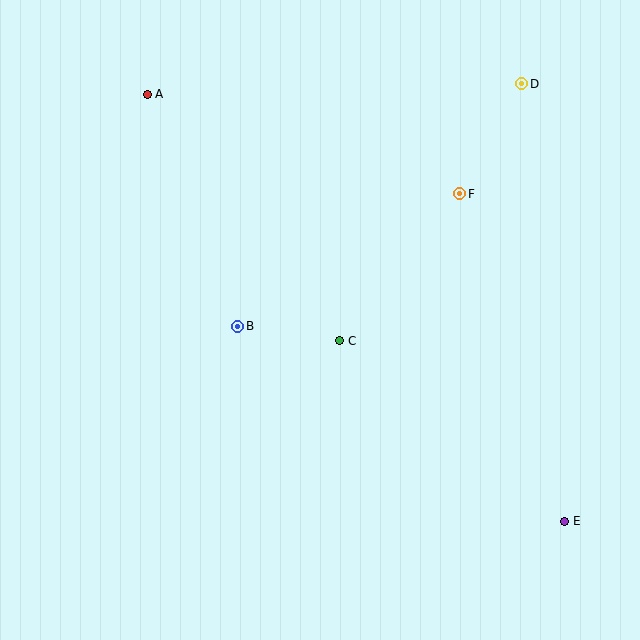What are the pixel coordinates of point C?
Point C is at (340, 341).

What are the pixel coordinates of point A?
Point A is at (147, 94).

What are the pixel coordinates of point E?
Point E is at (565, 521).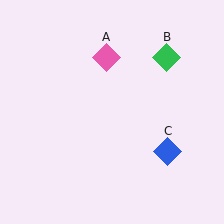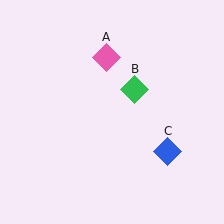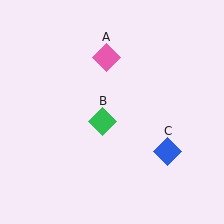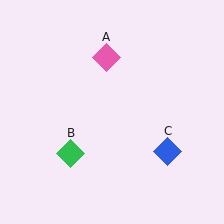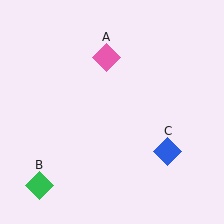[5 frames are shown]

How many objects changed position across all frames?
1 object changed position: green diamond (object B).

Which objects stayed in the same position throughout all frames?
Pink diamond (object A) and blue diamond (object C) remained stationary.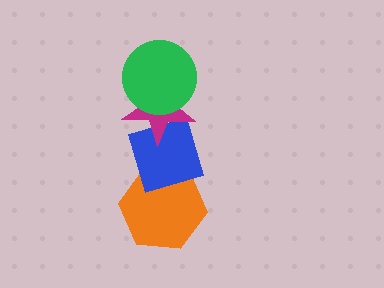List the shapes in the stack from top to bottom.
From top to bottom: the green circle, the magenta star, the blue diamond, the orange hexagon.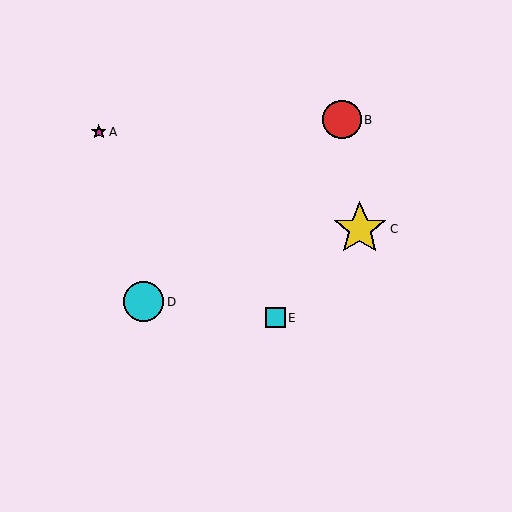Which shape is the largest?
The yellow star (labeled C) is the largest.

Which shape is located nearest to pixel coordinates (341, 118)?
The red circle (labeled B) at (342, 120) is nearest to that location.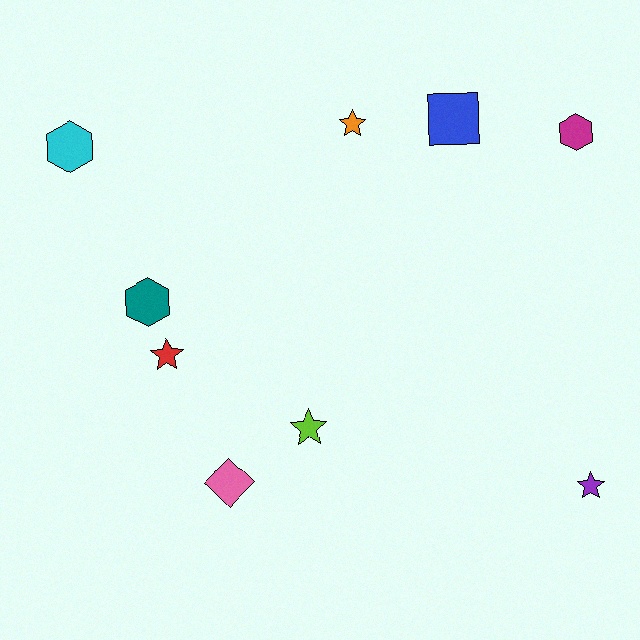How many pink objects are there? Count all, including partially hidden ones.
There is 1 pink object.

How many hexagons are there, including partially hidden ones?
There are 3 hexagons.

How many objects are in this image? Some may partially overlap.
There are 9 objects.